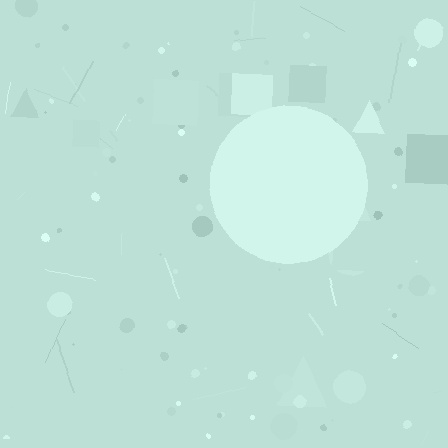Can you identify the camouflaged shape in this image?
The camouflaged shape is a circle.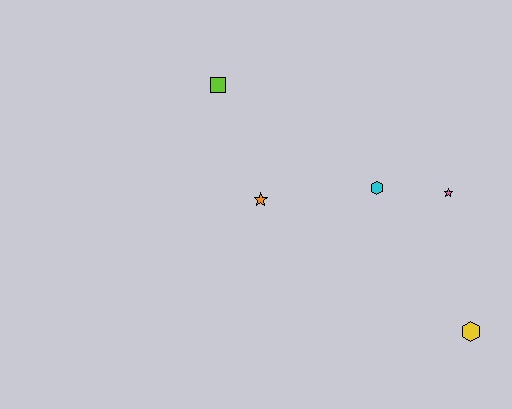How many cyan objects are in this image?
There is 1 cyan object.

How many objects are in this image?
There are 5 objects.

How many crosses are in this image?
There are no crosses.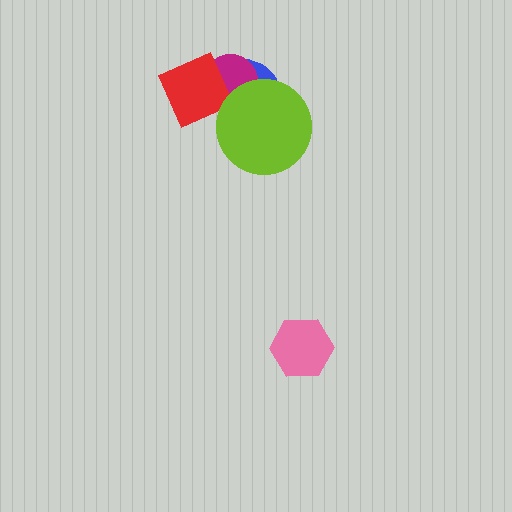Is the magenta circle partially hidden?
Yes, it is partially covered by another shape.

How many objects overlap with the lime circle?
3 objects overlap with the lime circle.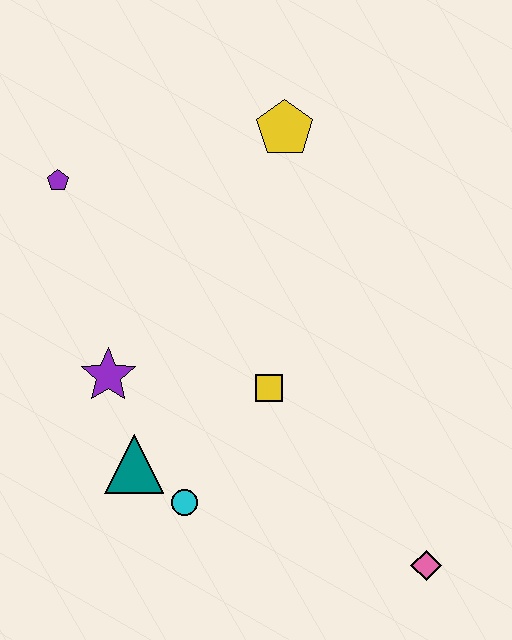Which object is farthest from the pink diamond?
The purple pentagon is farthest from the pink diamond.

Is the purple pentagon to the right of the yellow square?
No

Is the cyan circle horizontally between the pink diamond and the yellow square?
No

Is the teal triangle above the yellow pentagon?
No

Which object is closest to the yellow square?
The cyan circle is closest to the yellow square.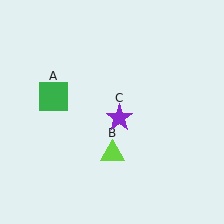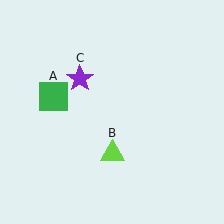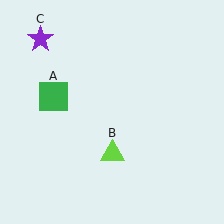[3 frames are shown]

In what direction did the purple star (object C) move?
The purple star (object C) moved up and to the left.